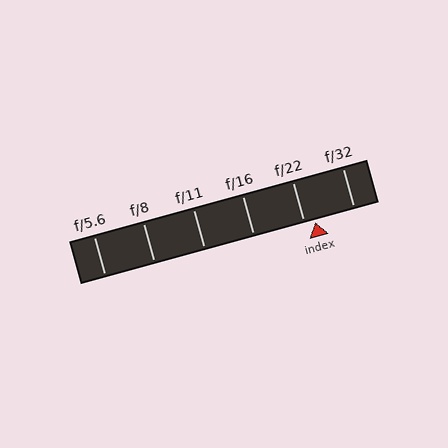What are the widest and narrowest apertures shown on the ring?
The widest aperture shown is f/5.6 and the narrowest is f/32.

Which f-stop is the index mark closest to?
The index mark is closest to f/22.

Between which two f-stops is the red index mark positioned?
The index mark is between f/22 and f/32.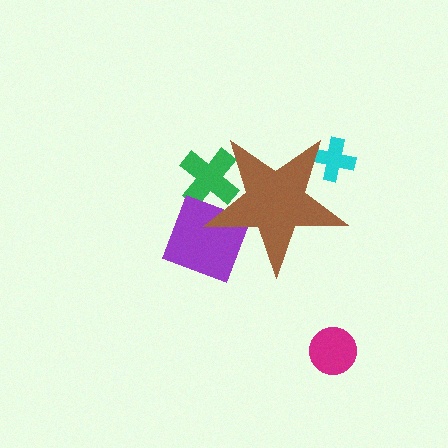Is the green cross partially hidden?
Yes, the green cross is partially hidden behind the brown star.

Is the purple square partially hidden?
Yes, the purple square is partially hidden behind the brown star.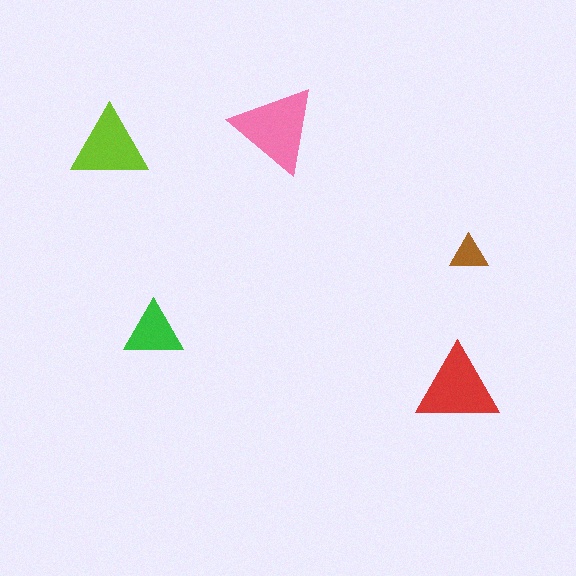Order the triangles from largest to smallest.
the pink one, the red one, the lime one, the green one, the brown one.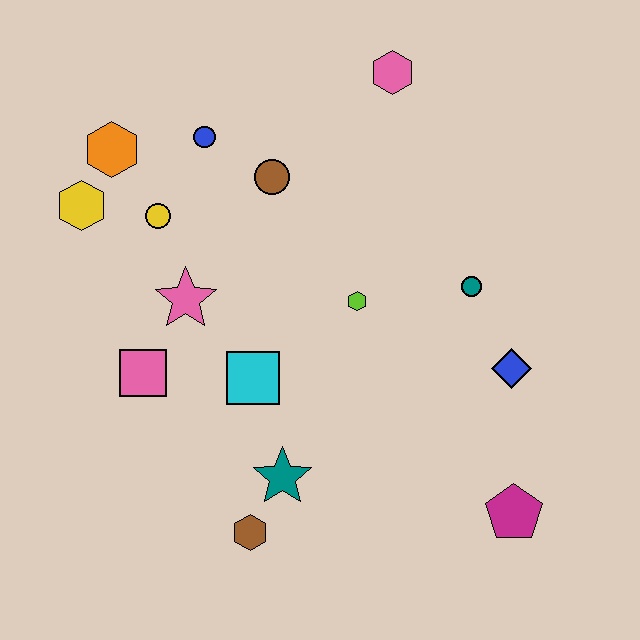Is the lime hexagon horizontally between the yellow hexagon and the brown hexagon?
No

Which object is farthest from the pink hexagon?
The brown hexagon is farthest from the pink hexagon.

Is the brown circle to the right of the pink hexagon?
No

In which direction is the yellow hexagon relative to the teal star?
The yellow hexagon is above the teal star.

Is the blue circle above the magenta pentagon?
Yes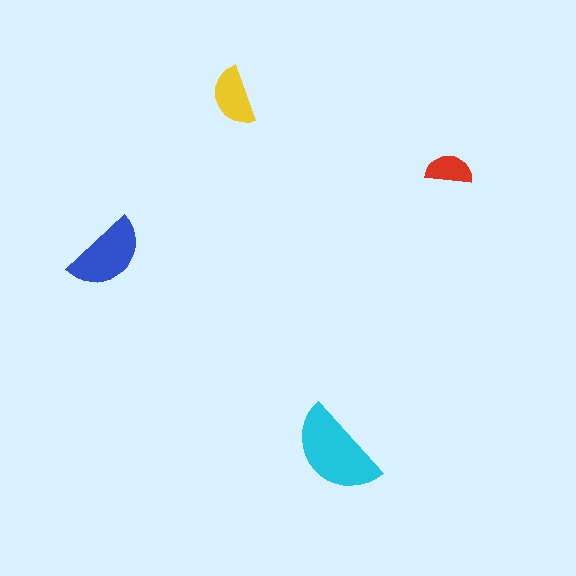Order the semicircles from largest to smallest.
the cyan one, the blue one, the yellow one, the red one.